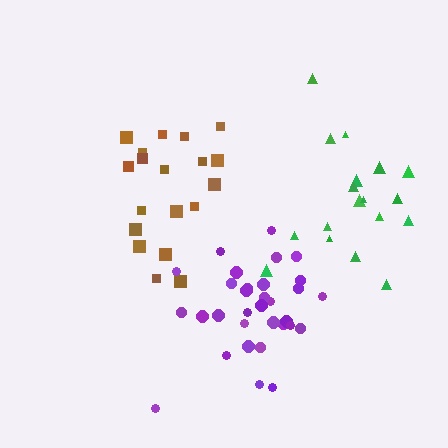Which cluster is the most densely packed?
Purple.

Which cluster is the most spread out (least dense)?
Green.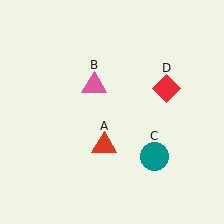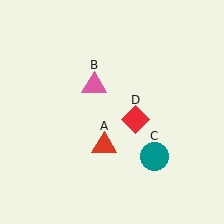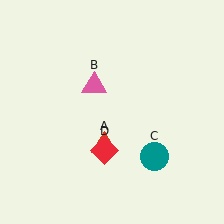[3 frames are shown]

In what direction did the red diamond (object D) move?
The red diamond (object D) moved down and to the left.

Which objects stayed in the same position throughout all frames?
Red triangle (object A) and pink triangle (object B) and teal circle (object C) remained stationary.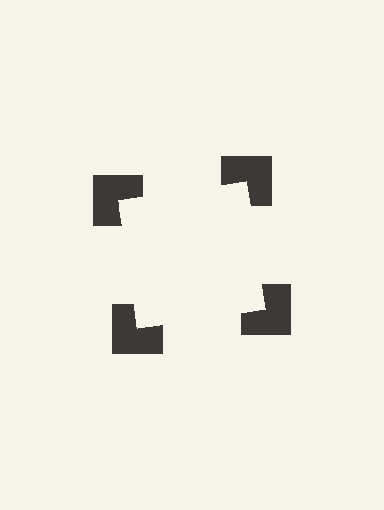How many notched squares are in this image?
There are 4 — one at each vertex of the illusory square.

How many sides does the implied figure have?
4 sides.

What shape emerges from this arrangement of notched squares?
An illusory square — its edges are inferred from the aligned wedge cuts in the notched squares, not physically drawn.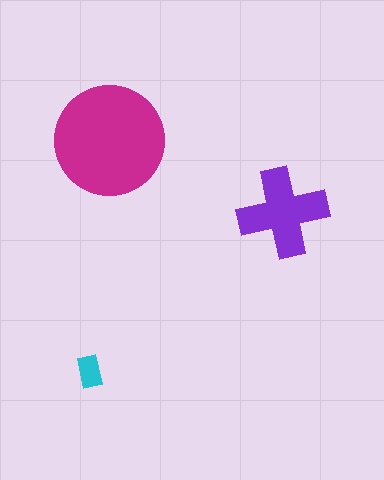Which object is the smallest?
The cyan rectangle.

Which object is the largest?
The magenta circle.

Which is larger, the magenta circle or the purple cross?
The magenta circle.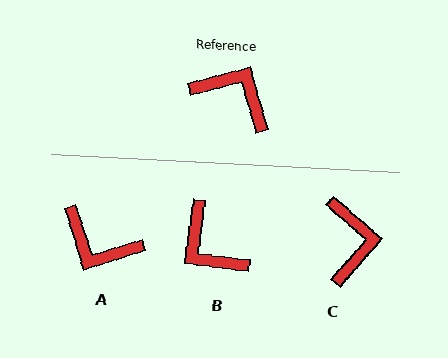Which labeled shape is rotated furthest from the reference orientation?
A, about 178 degrees away.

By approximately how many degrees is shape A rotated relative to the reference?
Approximately 178 degrees clockwise.